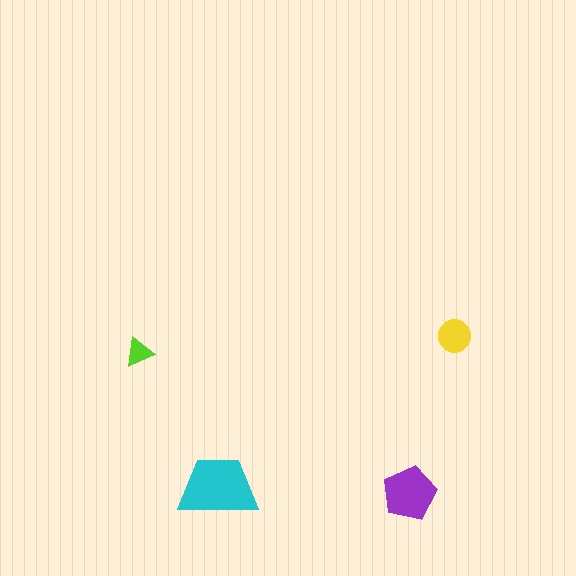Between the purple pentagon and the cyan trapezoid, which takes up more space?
The cyan trapezoid.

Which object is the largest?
The cyan trapezoid.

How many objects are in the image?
There are 4 objects in the image.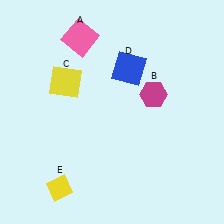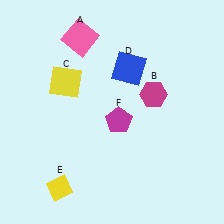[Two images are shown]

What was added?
A magenta pentagon (F) was added in Image 2.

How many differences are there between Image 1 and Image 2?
There is 1 difference between the two images.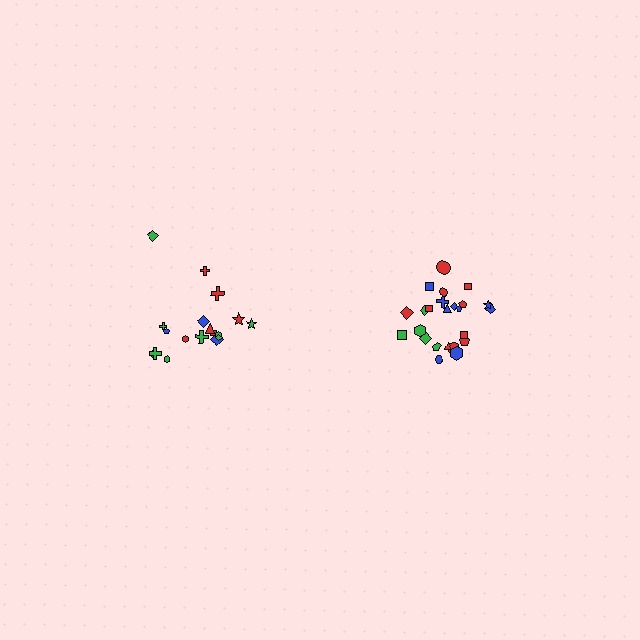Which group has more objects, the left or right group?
The right group.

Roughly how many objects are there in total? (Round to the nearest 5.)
Roughly 45 objects in total.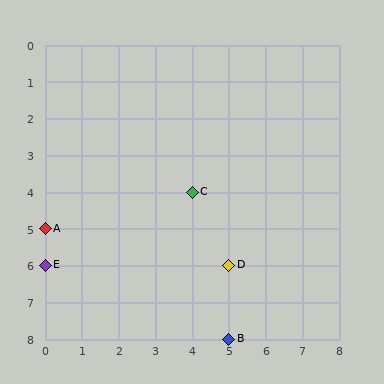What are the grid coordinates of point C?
Point C is at grid coordinates (4, 4).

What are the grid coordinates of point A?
Point A is at grid coordinates (0, 5).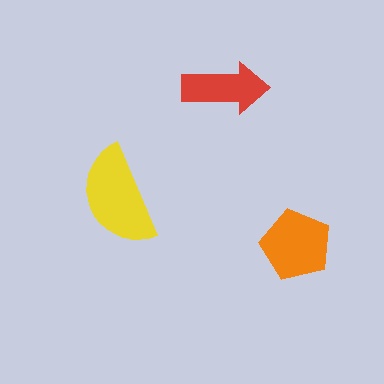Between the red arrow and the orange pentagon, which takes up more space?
The orange pentagon.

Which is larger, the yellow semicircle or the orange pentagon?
The yellow semicircle.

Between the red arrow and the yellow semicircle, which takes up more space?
The yellow semicircle.